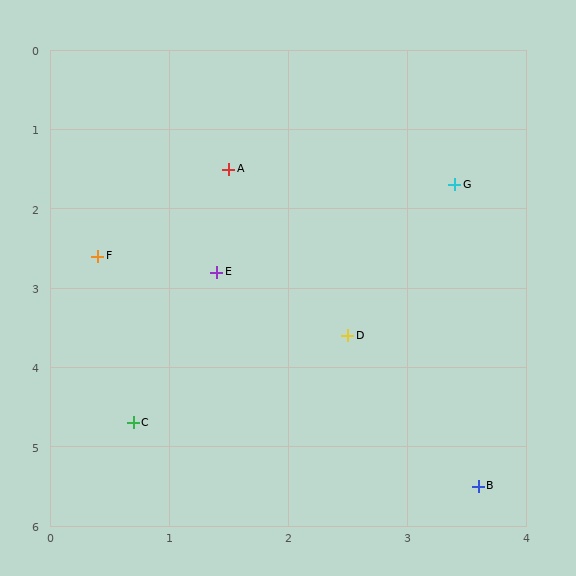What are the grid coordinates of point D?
Point D is at approximately (2.5, 3.6).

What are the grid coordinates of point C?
Point C is at approximately (0.7, 4.7).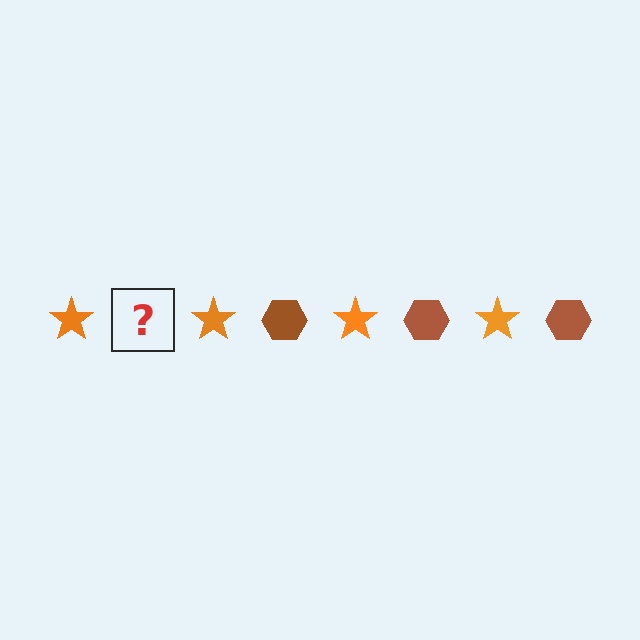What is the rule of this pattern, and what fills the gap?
The rule is that the pattern alternates between orange star and brown hexagon. The gap should be filled with a brown hexagon.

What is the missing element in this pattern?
The missing element is a brown hexagon.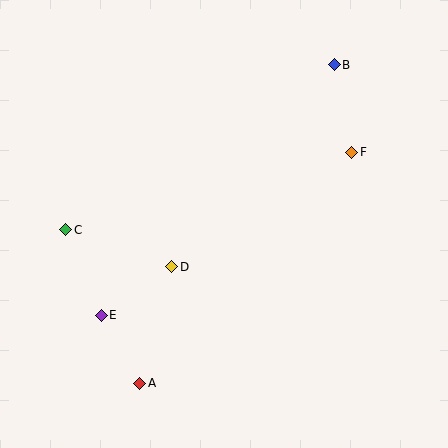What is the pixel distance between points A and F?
The distance between A and F is 313 pixels.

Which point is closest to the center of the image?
Point D at (172, 267) is closest to the center.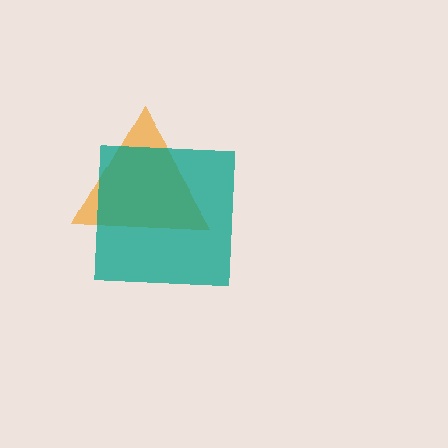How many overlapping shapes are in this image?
There are 2 overlapping shapes in the image.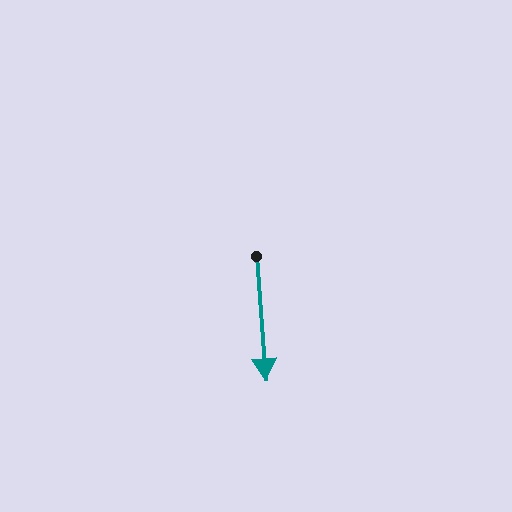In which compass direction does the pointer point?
South.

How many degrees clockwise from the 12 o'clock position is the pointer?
Approximately 175 degrees.